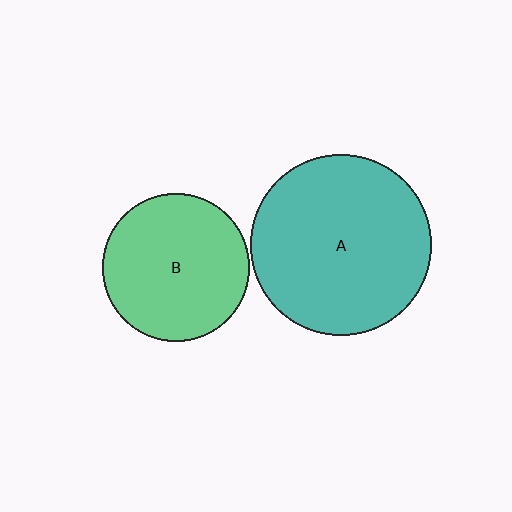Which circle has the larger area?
Circle A (teal).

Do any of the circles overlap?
No, none of the circles overlap.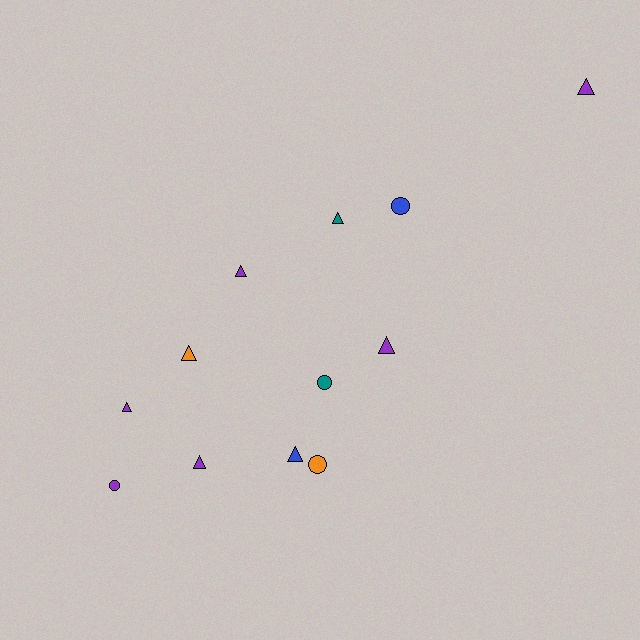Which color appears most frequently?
Purple, with 6 objects.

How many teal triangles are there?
There is 1 teal triangle.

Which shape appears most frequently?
Triangle, with 8 objects.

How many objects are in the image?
There are 12 objects.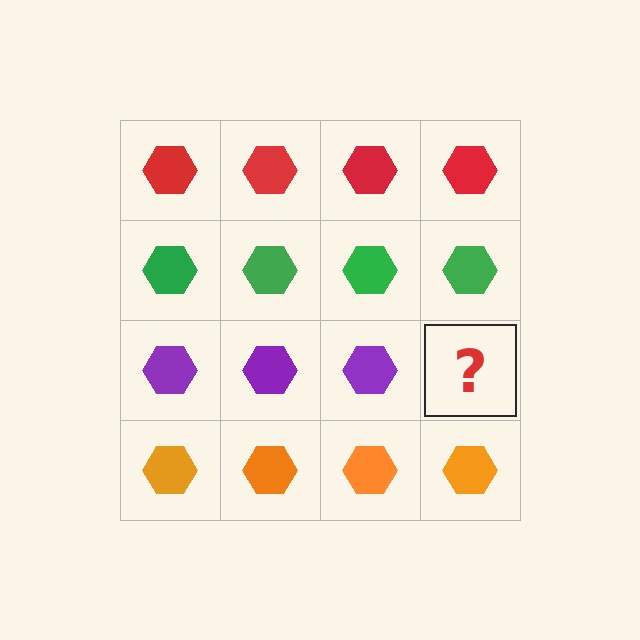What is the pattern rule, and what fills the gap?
The rule is that each row has a consistent color. The gap should be filled with a purple hexagon.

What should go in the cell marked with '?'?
The missing cell should contain a purple hexagon.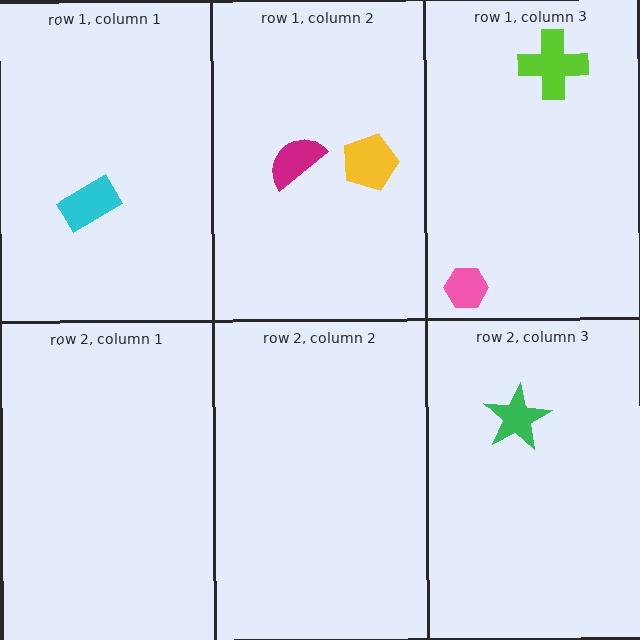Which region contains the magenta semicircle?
The row 1, column 2 region.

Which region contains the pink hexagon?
The row 1, column 3 region.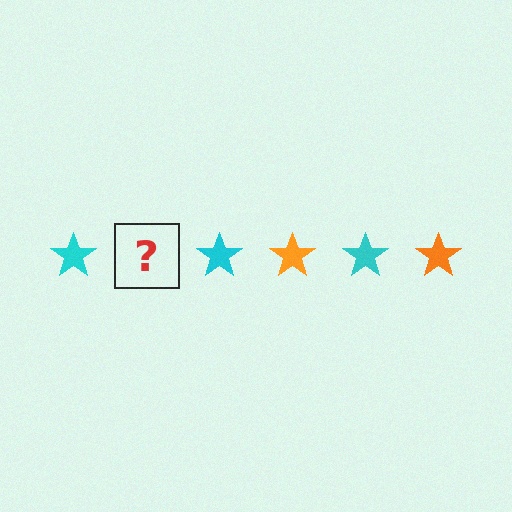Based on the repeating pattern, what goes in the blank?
The blank should be an orange star.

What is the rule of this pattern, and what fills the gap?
The rule is that the pattern cycles through cyan, orange stars. The gap should be filled with an orange star.